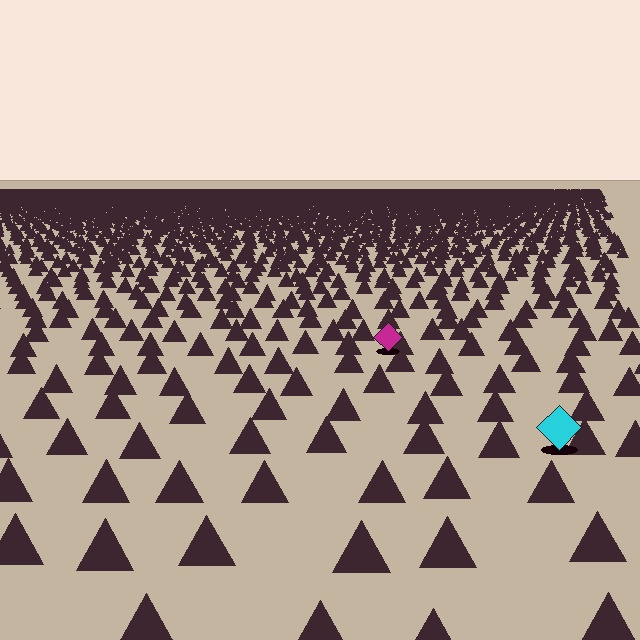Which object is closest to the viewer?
The cyan diamond is closest. The texture marks near it are larger and more spread out.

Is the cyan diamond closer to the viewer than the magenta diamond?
Yes. The cyan diamond is closer — you can tell from the texture gradient: the ground texture is coarser near it.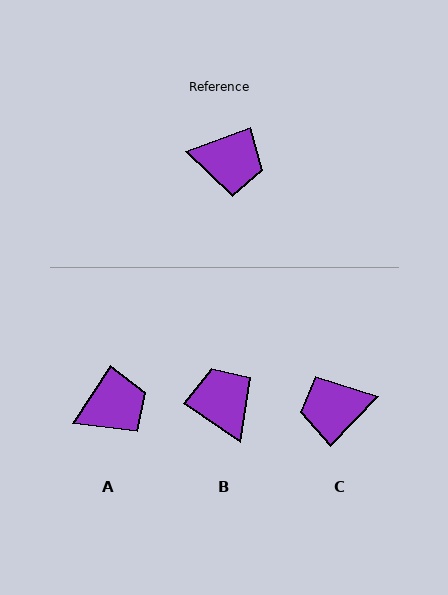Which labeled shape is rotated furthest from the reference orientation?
C, about 154 degrees away.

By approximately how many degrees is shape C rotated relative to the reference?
Approximately 154 degrees clockwise.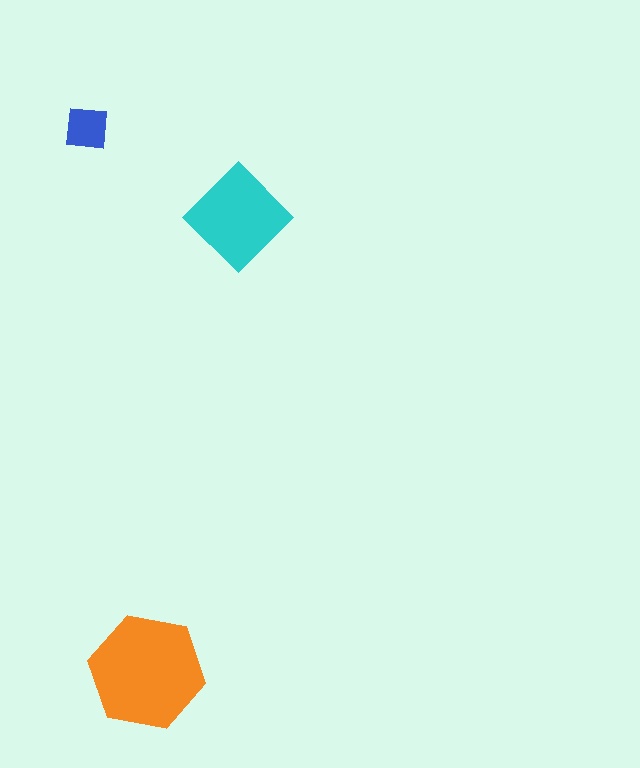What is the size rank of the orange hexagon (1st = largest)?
1st.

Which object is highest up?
The blue square is topmost.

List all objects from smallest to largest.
The blue square, the cyan diamond, the orange hexagon.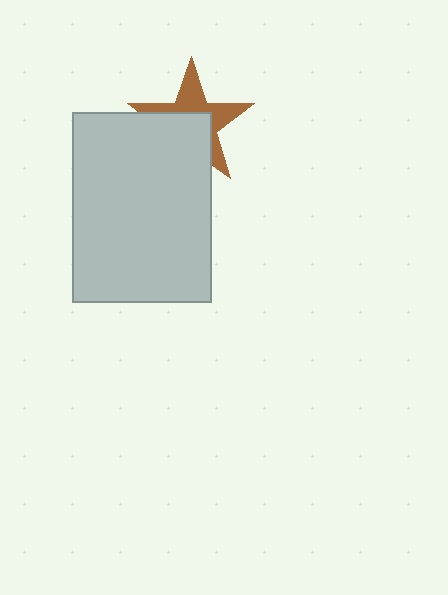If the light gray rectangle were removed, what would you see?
You would see the complete brown star.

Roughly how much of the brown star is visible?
About half of it is visible (roughly 48%).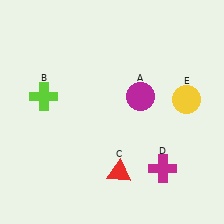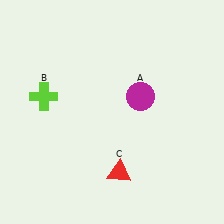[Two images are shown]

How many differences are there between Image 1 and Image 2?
There are 2 differences between the two images.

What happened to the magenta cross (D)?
The magenta cross (D) was removed in Image 2. It was in the bottom-right area of Image 1.